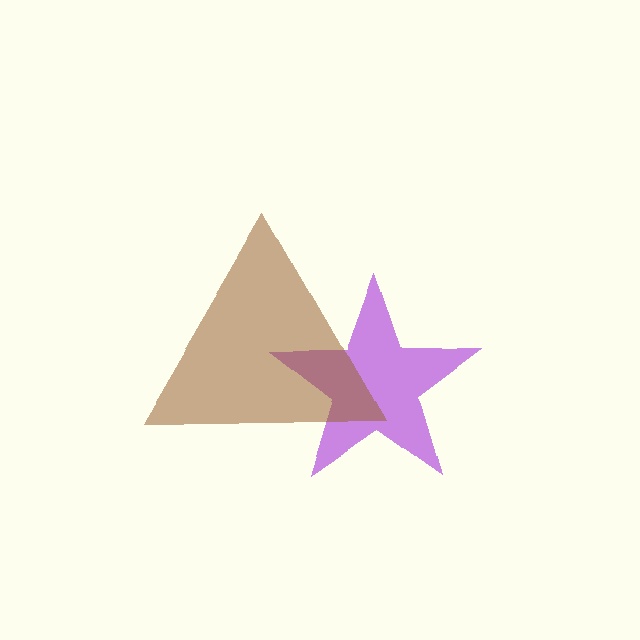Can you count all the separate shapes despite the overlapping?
Yes, there are 2 separate shapes.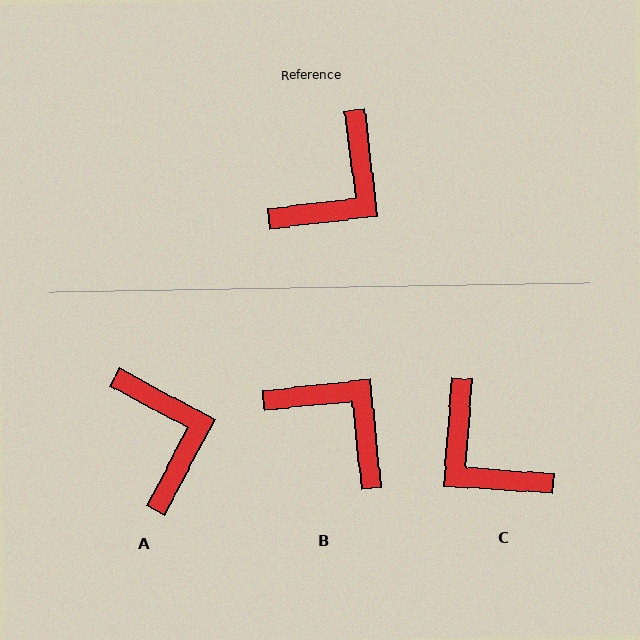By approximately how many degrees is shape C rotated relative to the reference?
Approximately 101 degrees clockwise.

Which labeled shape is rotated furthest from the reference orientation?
C, about 101 degrees away.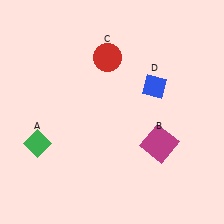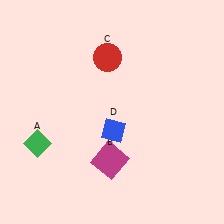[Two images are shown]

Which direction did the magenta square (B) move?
The magenta square (B) moved left.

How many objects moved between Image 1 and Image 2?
2 objects moved between the two images.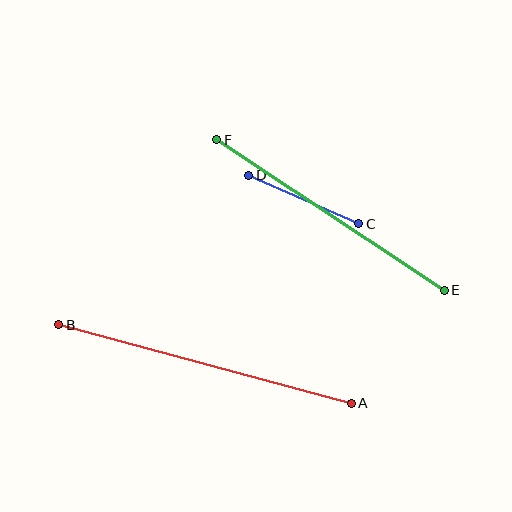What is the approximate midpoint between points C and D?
The midpoint is at approximately (304, 199) pixels.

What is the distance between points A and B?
The distance is approximately 303 pixels.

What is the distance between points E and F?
The distance is approximately 273 pixels.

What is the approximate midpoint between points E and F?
The midpoint is at approximately (331, 215) pixels.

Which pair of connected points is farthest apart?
Points A and B are farthest apart.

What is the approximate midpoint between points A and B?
The midpoint is at approximately (205, 364) pixels.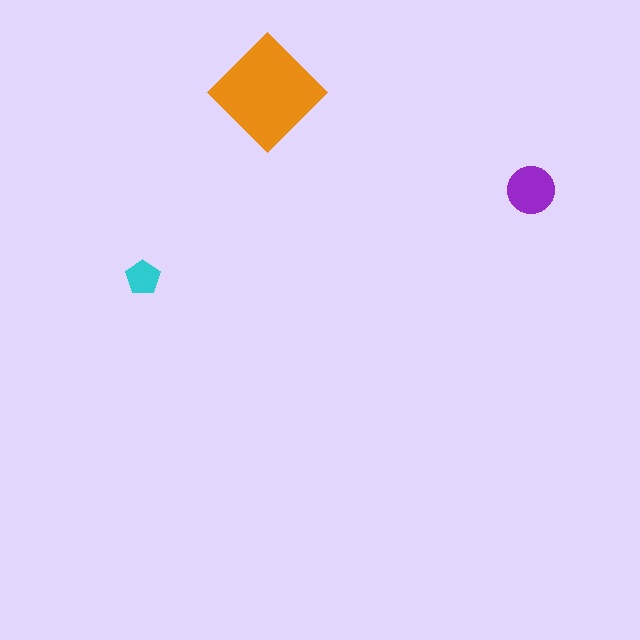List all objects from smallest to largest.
The cyan pentagon, the purple circle, the orange diamond.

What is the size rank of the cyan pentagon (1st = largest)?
3rd.